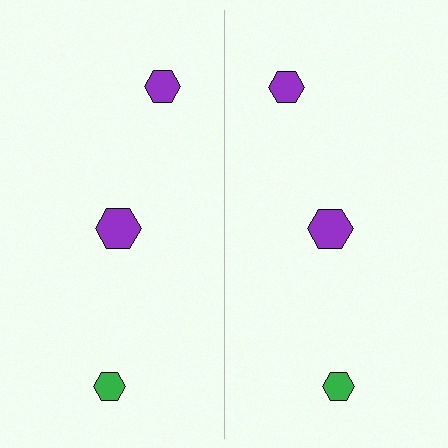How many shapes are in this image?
There are 6 shapes in this image.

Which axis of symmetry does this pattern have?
The pattern has a vertical axis of symmetry running through the center of the image.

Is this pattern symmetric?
Yes, this pattern has bilateral (reflection) symmetry.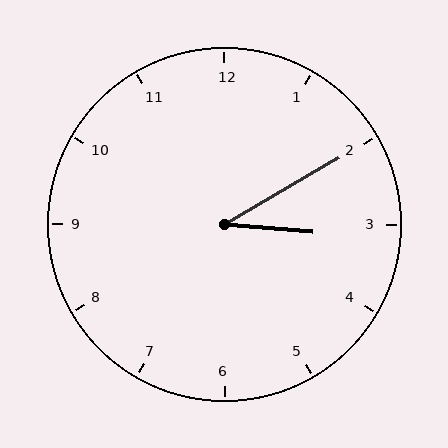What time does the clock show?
3:10.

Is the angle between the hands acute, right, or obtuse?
It is acute.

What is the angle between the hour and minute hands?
Approximately 35 degrees.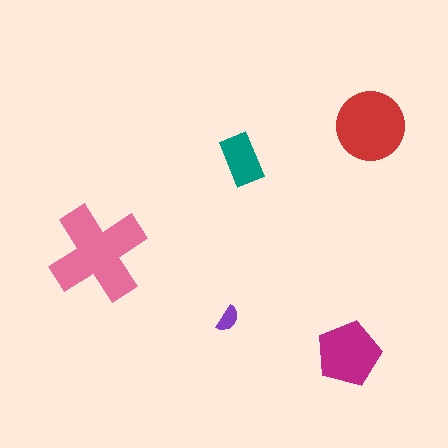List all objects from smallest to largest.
The purple semicircle, the teal rectangle, the magenta pentagon, the red circle, the pink cross.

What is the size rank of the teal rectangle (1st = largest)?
4th.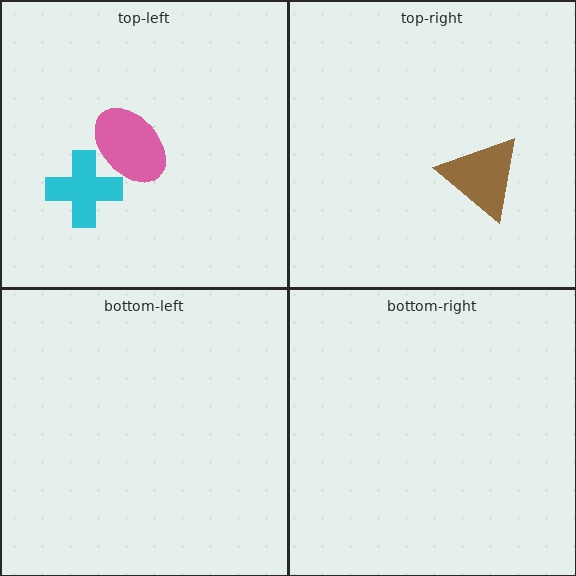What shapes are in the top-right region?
The brown triangle.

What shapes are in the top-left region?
The pink ellipse, the cyan cross.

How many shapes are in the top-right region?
1.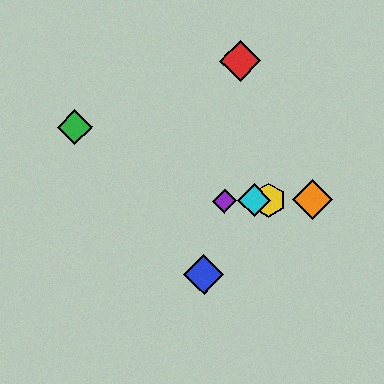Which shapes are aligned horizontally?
The yellow hexagon, the purple diamond, the orange diamond, the cyan diamond are aligned horizontally.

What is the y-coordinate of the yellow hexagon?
The yellow hexagon is at y≈200.